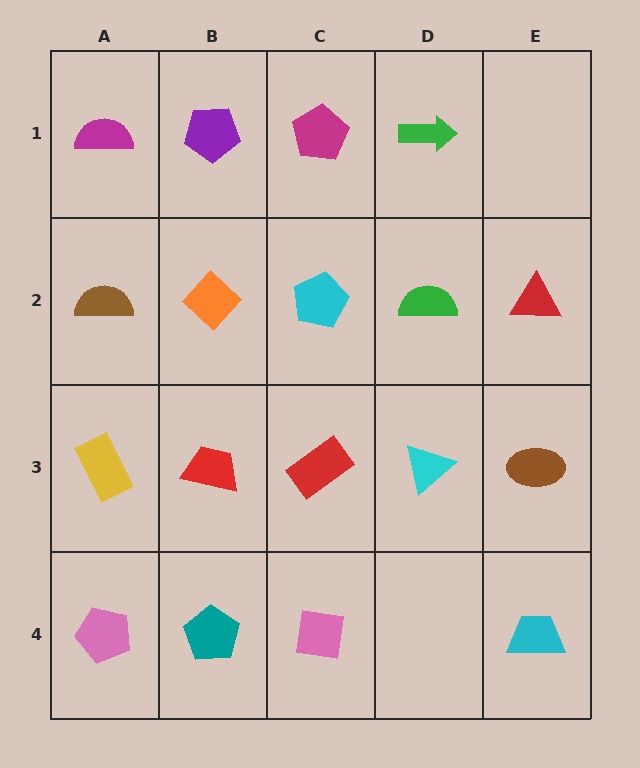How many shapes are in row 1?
4 shapes.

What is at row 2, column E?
A red triangle.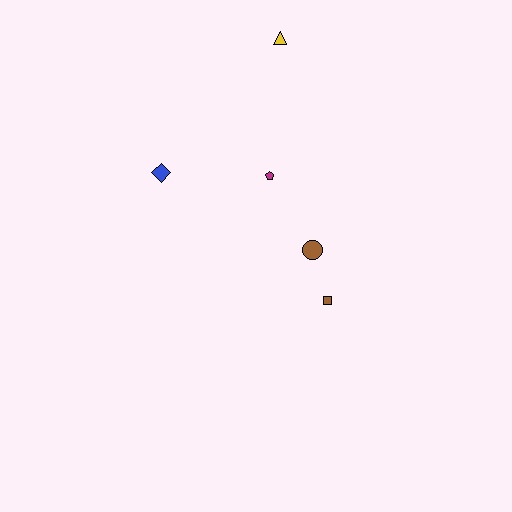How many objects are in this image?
There are 5 objects.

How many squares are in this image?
There is 1 square.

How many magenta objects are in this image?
There is 1 magenta object.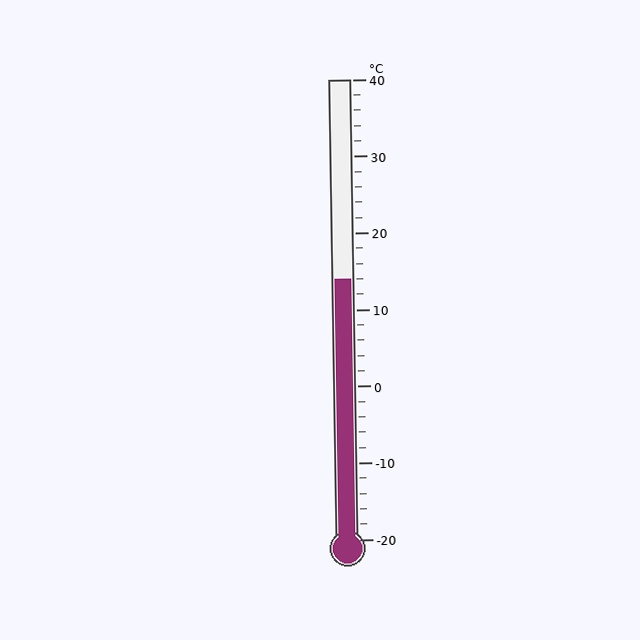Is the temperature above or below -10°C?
The temperature is above -10°C.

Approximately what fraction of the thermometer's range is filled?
The thermometer is filled to approximately 55% of its range.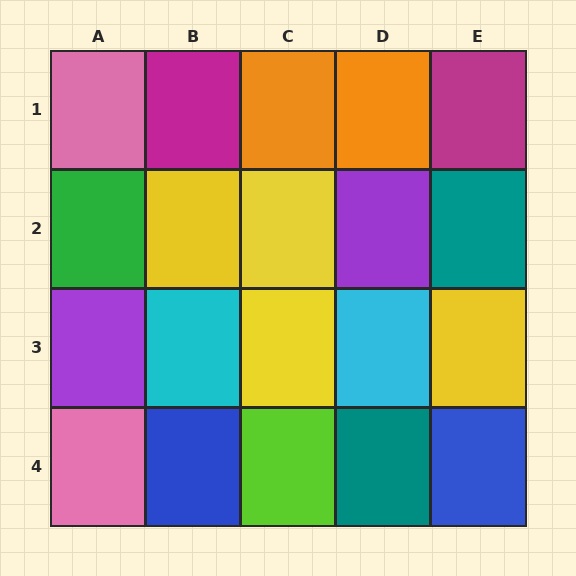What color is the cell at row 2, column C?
Yellow.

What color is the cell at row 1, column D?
Orange.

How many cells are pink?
2 cells are pink.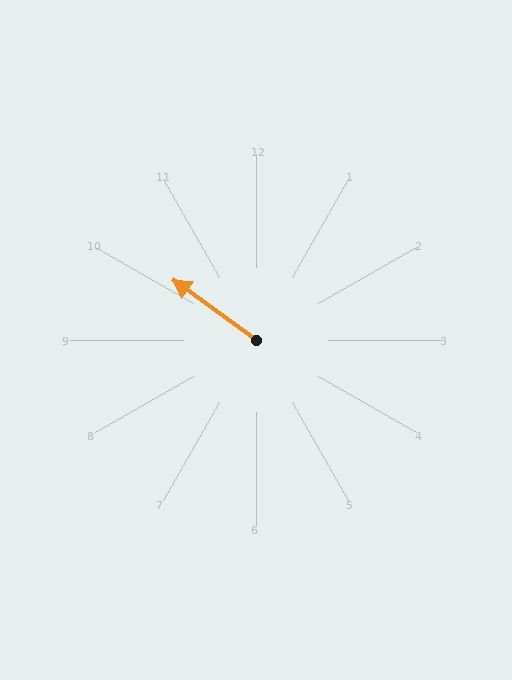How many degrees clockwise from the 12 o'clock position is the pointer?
Approximately 306 degrees.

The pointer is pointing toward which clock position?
Roughly 10 o'clock.